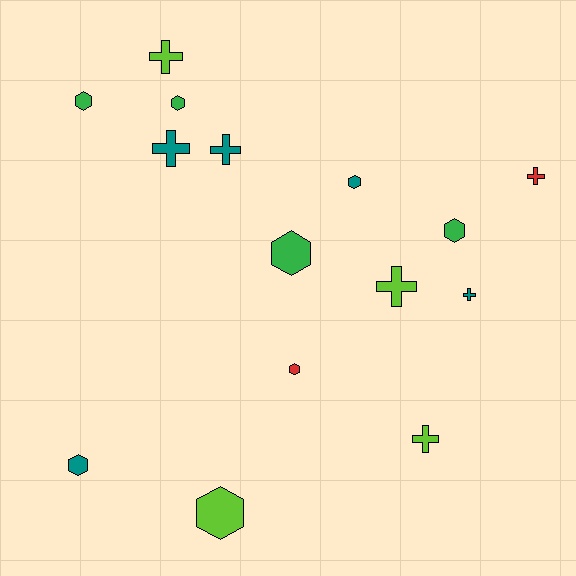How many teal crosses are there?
There are 3 teal crosses.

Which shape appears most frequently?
Hexagon, with 8 objects.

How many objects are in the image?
There are 15 objects.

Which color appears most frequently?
Teal, with 5 objects.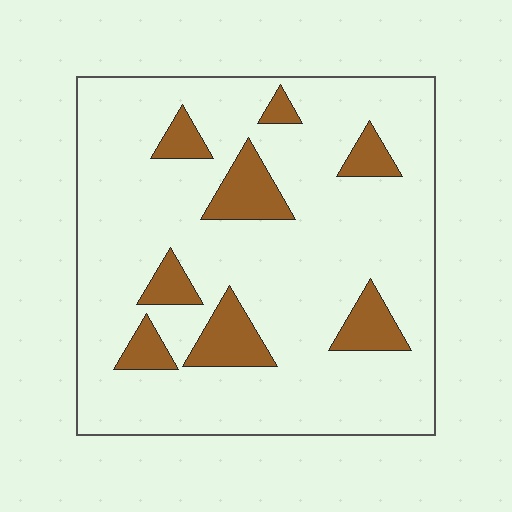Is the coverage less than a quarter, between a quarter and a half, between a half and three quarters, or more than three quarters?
Less than a quarter.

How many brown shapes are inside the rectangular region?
8.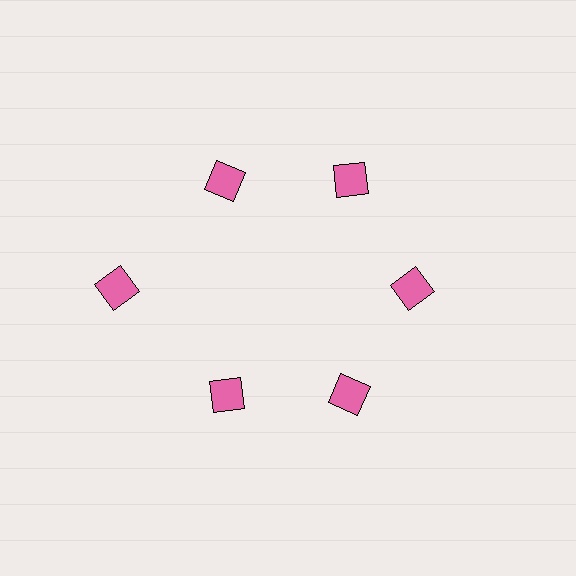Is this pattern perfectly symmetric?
No. The 6 pink squares are arranged in a ring, but one element near the 9 o'clock position is pushed outward from the center, breaking the 6-fold rotational symmetry.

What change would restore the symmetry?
The symmetry would be restored by moving it inward, back onto the ring so that all 6 squares sit at equal angles and equal distance from the center.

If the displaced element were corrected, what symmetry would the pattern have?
It would have 6-fold rotational symmetry — the pattern would map onto itself every 60 degrees.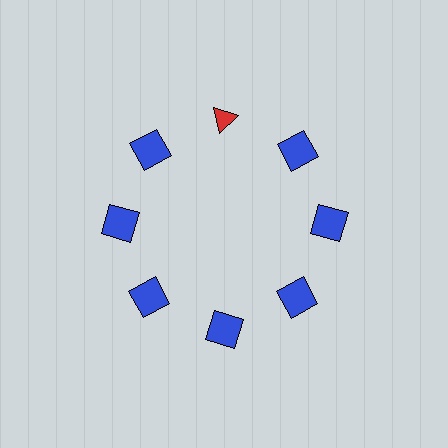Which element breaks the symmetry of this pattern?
The red triangle at roughly the 12 o'clock position breaks the symmetry. All other shapes are blue squares.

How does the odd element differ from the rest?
It differs in both color (red instead of blue) and shape (triangle instead of square).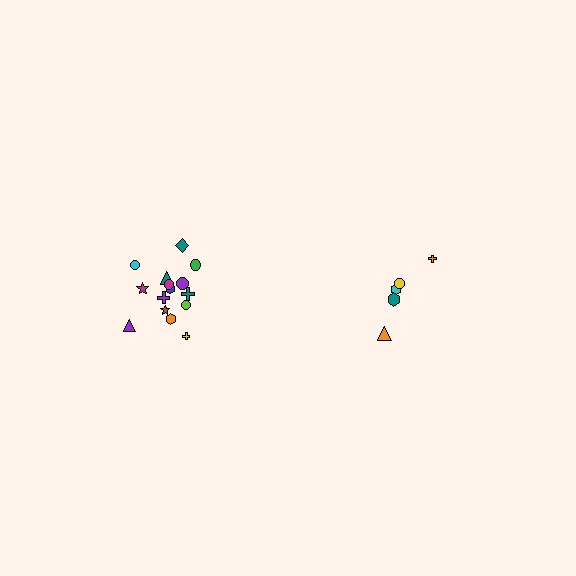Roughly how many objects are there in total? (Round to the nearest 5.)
Roughly 20 objects in total.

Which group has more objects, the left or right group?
The left group.